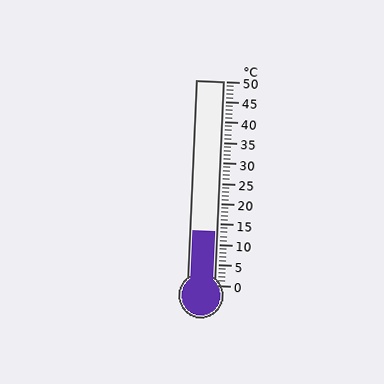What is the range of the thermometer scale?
The thermometer scale ranges from 0°C to 50°C.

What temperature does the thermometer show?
The thermometer shows approximately 13°C.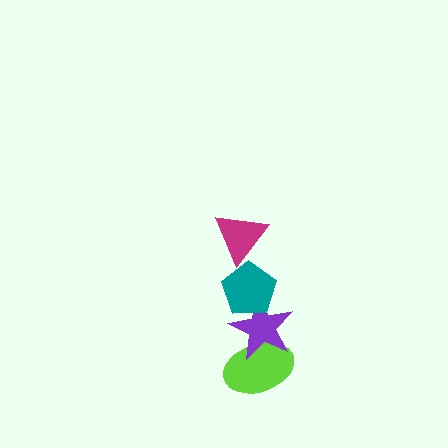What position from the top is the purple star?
The purple star is 3rd from the top.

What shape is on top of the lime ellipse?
The purple star is on top of the lime ellipse.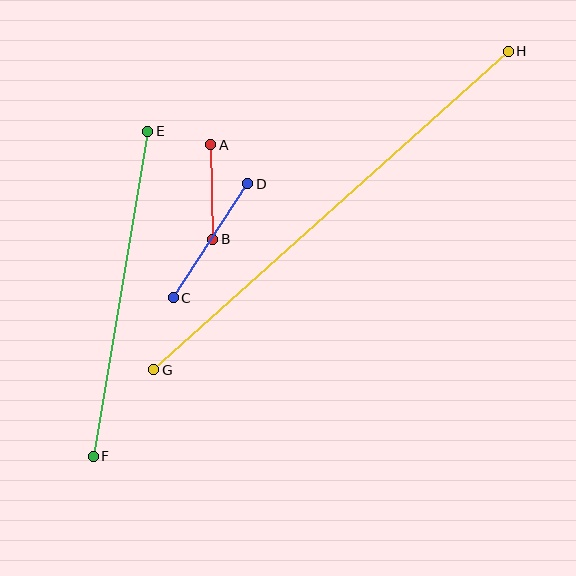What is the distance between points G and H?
The distance is approximately 476 pixels.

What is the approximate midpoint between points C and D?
The midpoint is at approximately (211, 241) pixels.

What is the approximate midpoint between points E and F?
The midpoint is at approximately (121, 294) pixels.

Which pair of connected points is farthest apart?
Points G and H are farthest apart.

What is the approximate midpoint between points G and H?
The midpoint is at approximately (331, 211) pixels.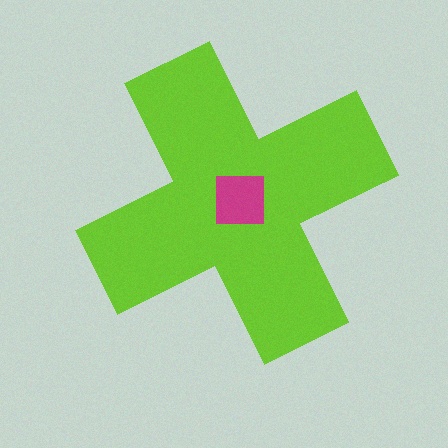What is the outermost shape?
The lime cross.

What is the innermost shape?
The magenta square.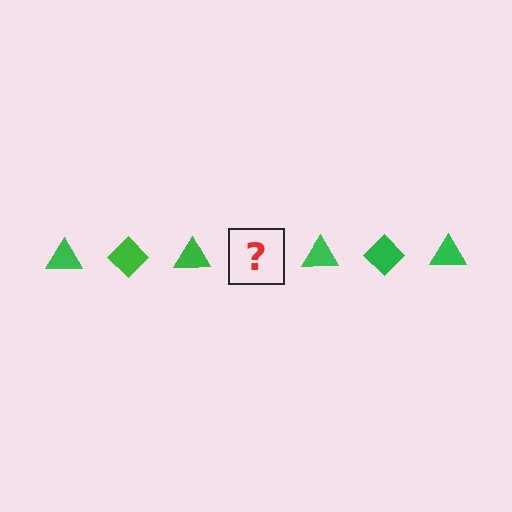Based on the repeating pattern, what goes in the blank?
The blank should be a green diamond.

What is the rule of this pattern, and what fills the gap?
The rule is that the pattern cycles through triangle, diamond shapes in green. The gap should be filled with a green diamond.